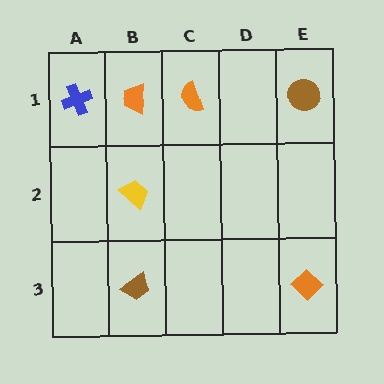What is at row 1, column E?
A brown circle.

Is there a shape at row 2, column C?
No, that cell is empty.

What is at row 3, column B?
A brown trapezoid.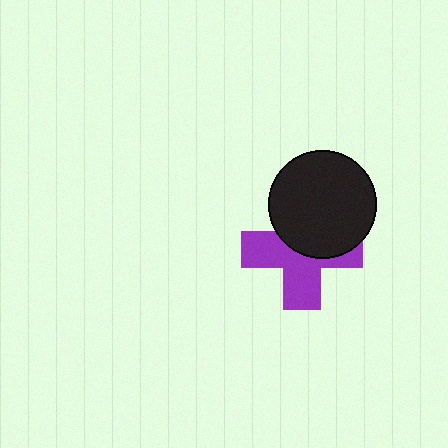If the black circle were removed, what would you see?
You would see the complete purple cross.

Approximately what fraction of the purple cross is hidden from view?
Roughly 45% of the purple cross is hidden behind the black circle.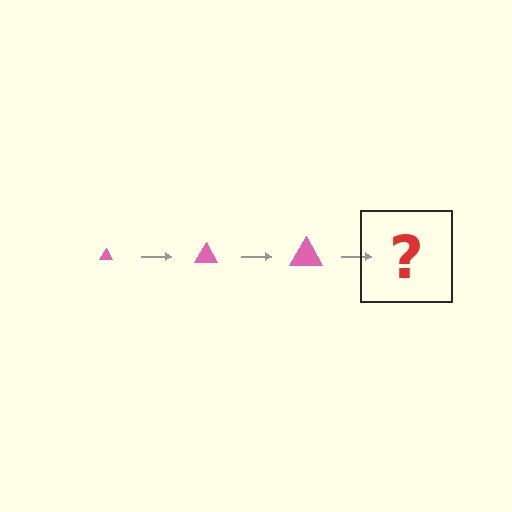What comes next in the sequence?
The next element should be a pink triangle, larger than the previous one.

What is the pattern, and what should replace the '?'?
The pattern is that the triangle gets progressively larger each step. The '?' should be a pink triangle, larger than the previous one.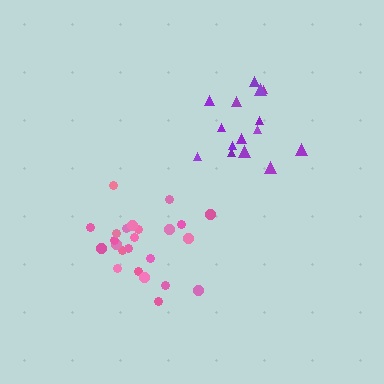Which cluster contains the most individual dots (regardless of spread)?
Pink (24).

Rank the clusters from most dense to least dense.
pink, purple.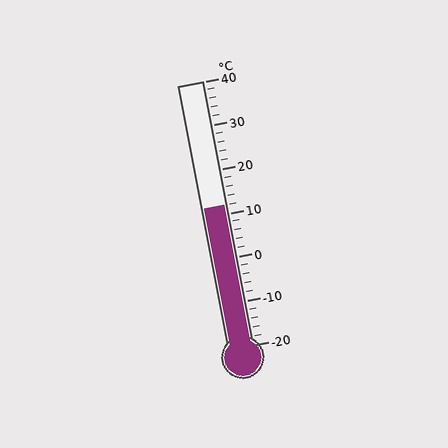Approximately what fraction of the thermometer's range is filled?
The thermometer is filled to approximately 55% of its range.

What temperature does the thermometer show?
The thermometer shows approximately 12°C.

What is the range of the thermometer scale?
The thermometer scale ranges from -20°C to 40°C.